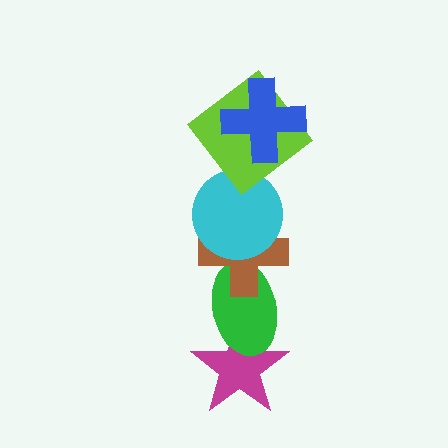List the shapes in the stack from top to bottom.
From top to bottom: the blue cross, the lime diamond, the cyan circle, the brown cross, the green ellipse, the magenta star.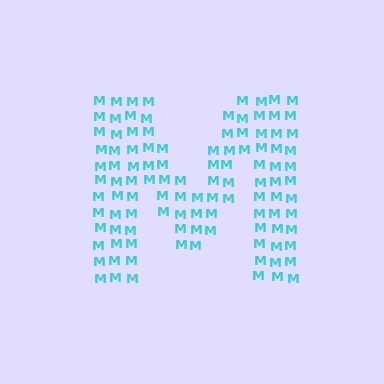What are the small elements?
The small elements are letter M's.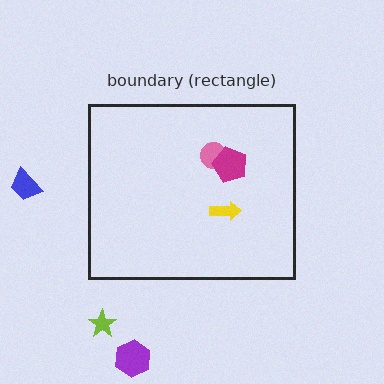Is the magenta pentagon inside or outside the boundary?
Inside.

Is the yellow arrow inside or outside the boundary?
Inside.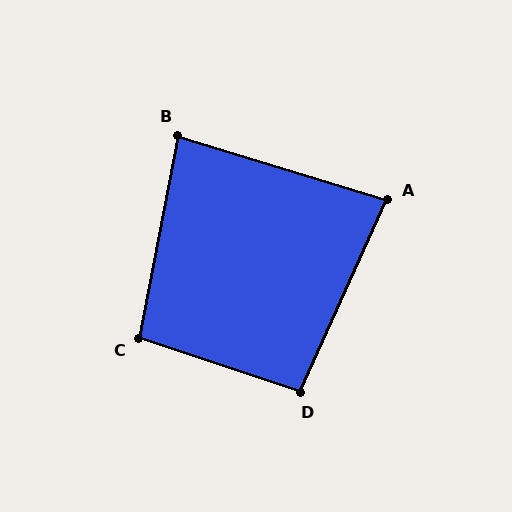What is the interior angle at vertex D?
Approximately 96 degrees (obtuse).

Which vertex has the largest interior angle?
C, at approximately 97 degrees.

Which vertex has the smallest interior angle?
A, at approximately 83 degrees.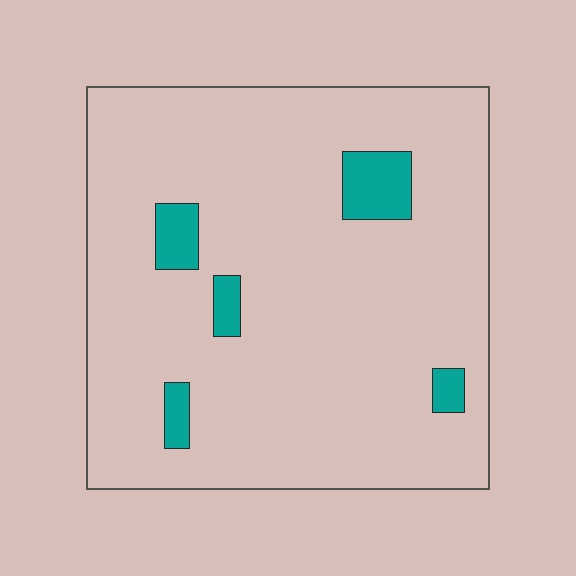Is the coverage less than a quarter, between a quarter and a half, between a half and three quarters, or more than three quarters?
Less than a quarter.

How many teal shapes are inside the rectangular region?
5.